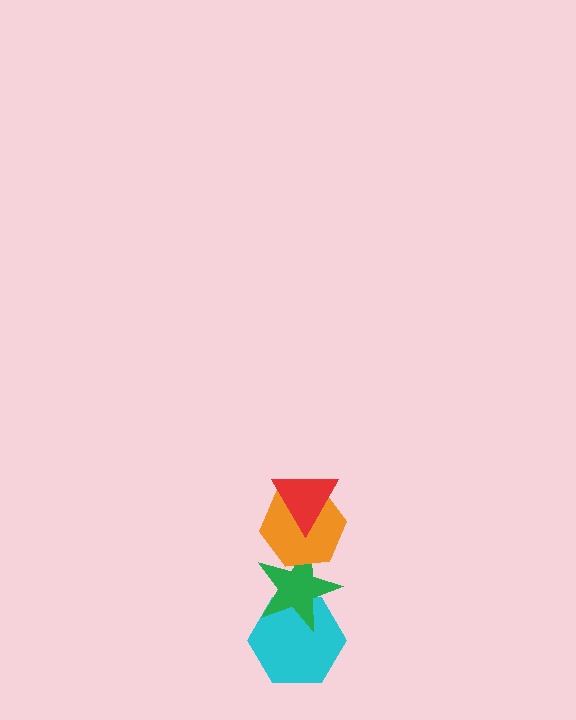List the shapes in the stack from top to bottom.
From top to bottom: the red triangle, the orange hexagon, the green star, the cyan hexagon.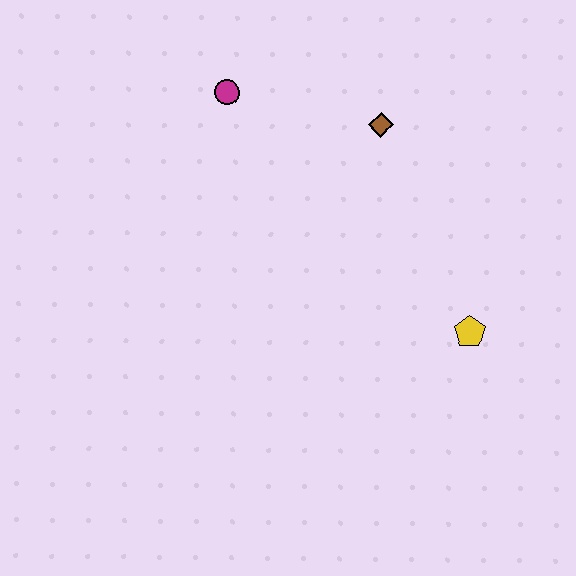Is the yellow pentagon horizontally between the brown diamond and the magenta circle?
No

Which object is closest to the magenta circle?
The brown diamond is closest to the magenta circle.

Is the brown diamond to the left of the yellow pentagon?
Yes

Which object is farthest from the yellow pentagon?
The magenta circle is farthest from the yellow pentagon.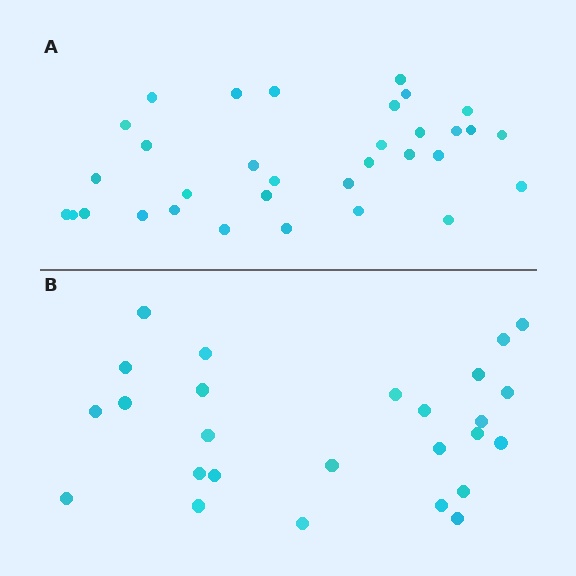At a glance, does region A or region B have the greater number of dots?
Region A (the top region) has more dots.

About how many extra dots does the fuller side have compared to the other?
Region A has roughly 8 or so more dots than region B.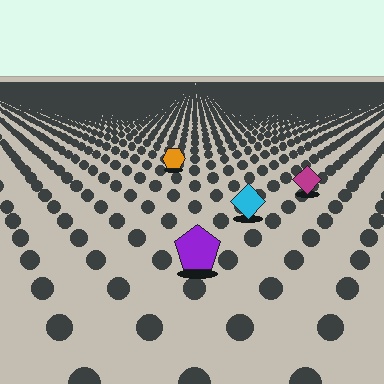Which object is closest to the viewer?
The purple pentagon is closest. The texture marks near it are larger and more spread out.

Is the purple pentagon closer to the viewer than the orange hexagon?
Yes. The purple pentagon is closer — you can tell from the texture gradient: the ground texture is coarser near it.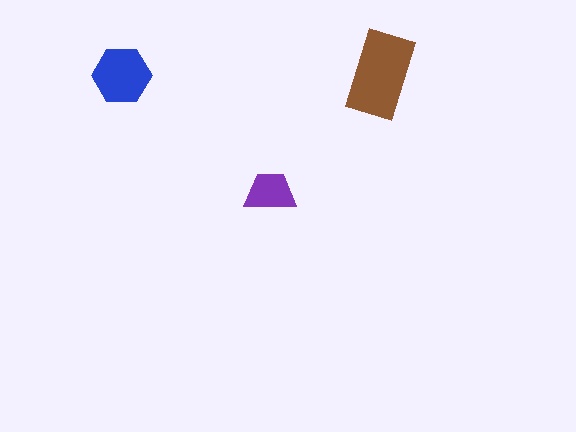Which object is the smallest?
The purple trapezoid.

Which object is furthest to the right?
The brown rectangle is rightmost.